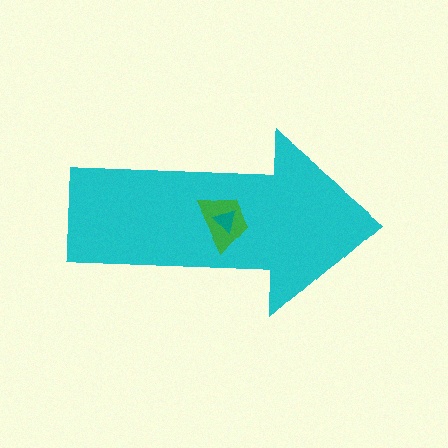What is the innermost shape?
The teal triangle.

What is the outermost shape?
The cyan arrow.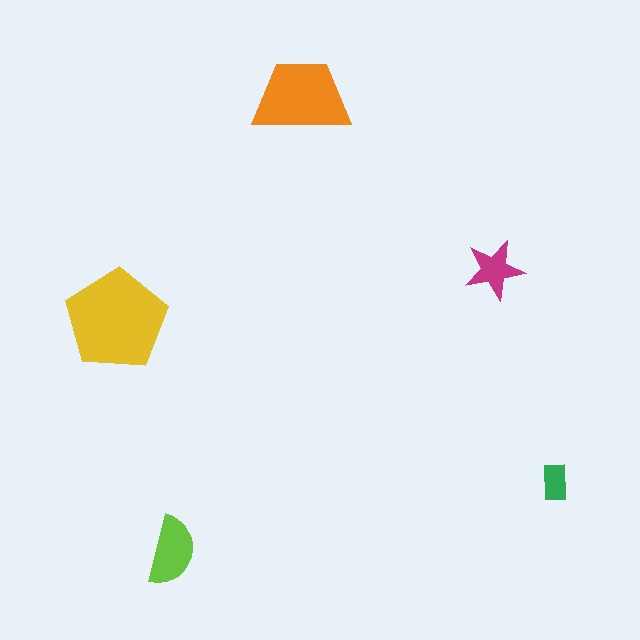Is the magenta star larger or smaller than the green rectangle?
Larger.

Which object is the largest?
The yellow pentagon.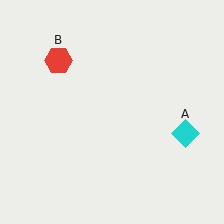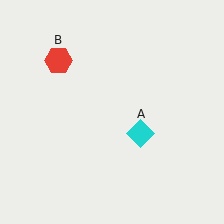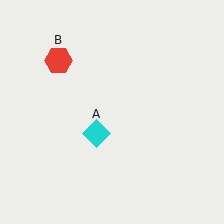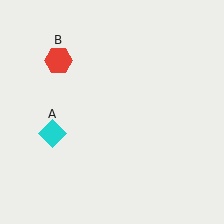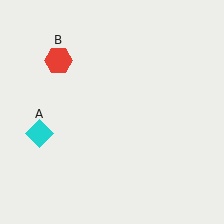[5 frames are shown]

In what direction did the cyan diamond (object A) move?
The cyan diamond (object A) moved left.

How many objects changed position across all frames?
1 object changed position: cyan diamond (object A).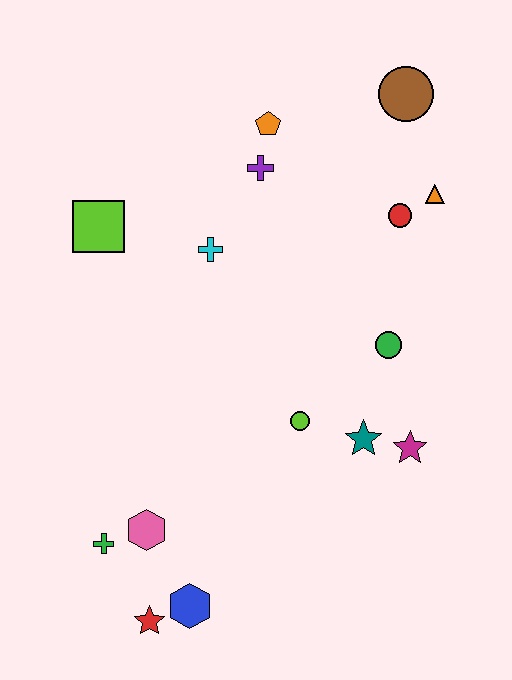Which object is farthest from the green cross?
The brown circle is farthest from the green cross.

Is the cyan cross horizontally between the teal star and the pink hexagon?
Yes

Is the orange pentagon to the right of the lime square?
Yes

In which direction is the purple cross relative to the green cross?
The purple cross is above the green cross.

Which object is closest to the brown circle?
The orange triangle is closest to the brown circle.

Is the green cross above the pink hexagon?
No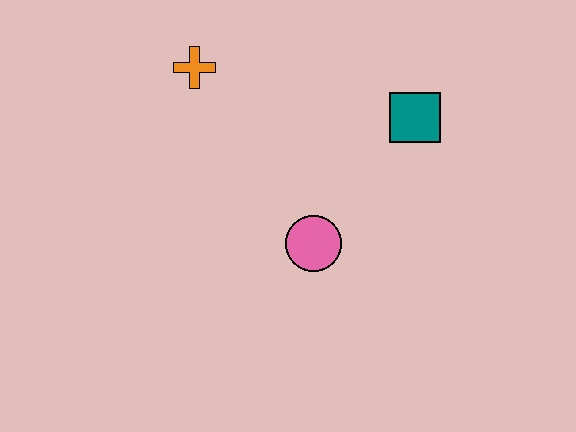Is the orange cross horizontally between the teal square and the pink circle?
No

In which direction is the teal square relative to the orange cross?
The teal square is to the right of the orange cross.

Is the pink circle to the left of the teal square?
Yes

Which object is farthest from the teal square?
The orange cross is farthest from the teal square.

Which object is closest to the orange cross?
The pink circle is closest to the orange cross.